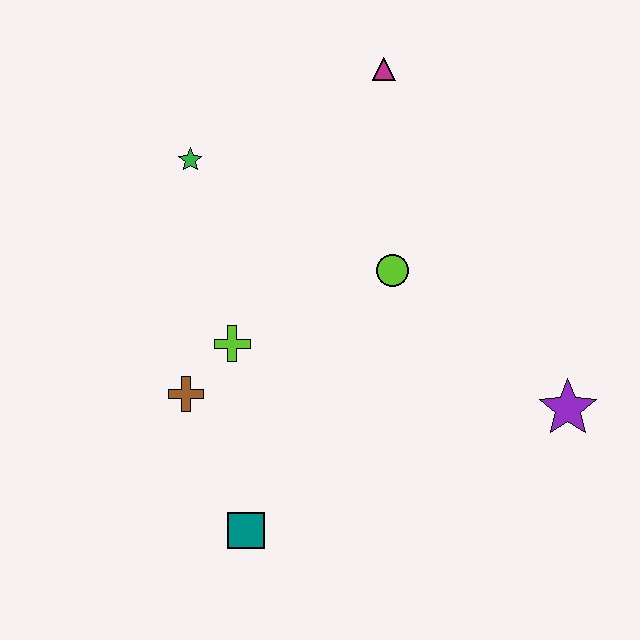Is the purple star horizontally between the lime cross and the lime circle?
No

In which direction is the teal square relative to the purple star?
The teal square is to the left of the purple star.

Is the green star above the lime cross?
Yes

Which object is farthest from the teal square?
The magenta triangle is farthest from the teal square.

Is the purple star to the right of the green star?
Yes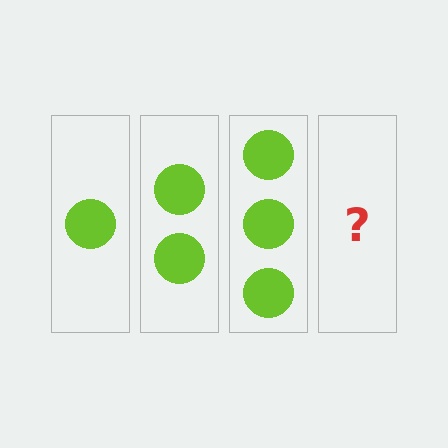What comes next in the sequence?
The next element should be 4 circles.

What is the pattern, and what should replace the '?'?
The pattern is that each step adds one more circle. The '?' should be 4 circles.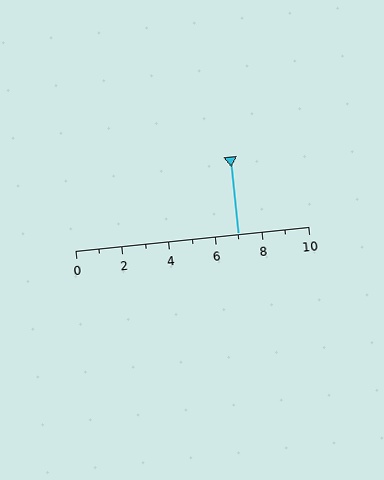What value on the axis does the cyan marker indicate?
The marker indicates approximately 7.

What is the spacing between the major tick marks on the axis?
The major ticks are spaced 2 apart.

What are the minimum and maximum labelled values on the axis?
The axis runs from 0 to 10.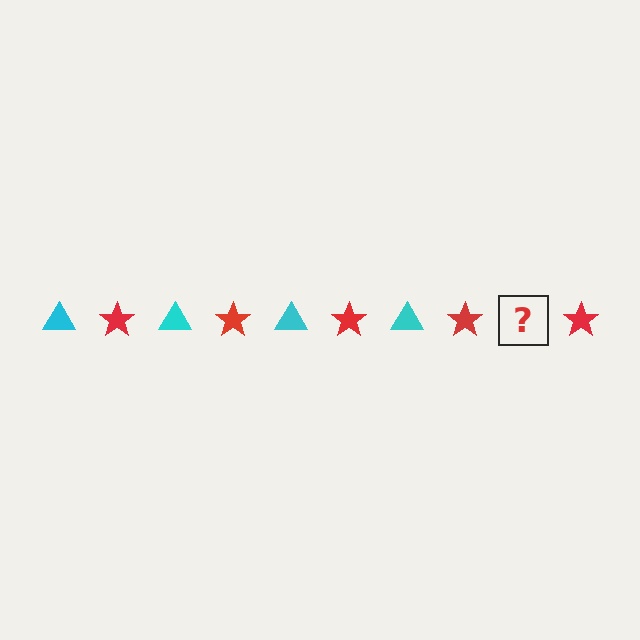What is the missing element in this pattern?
The missing element is a cyan triangle.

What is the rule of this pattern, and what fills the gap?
The rule is that the pattern alternates between cyan triangle and red star. The gap should be filled with a cyan triangle.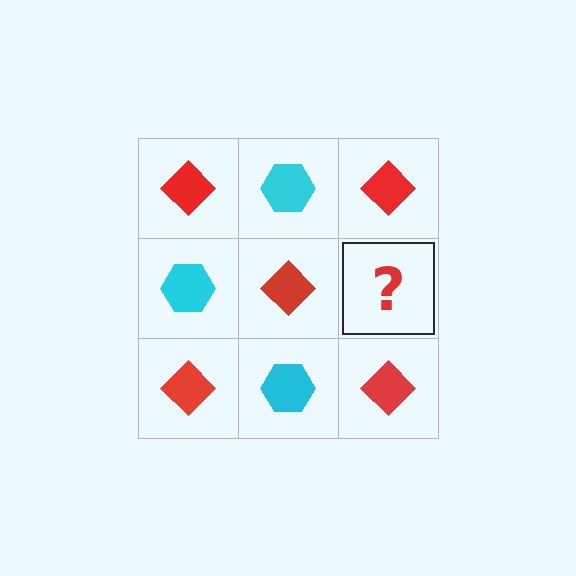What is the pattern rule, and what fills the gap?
The rule is that it alternates red diamond and cyan hexagon in a checkerboard pattern. The gap should be filled with a cyan hexagon.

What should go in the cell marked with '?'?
The missing cell should contain a cyan hexagon.